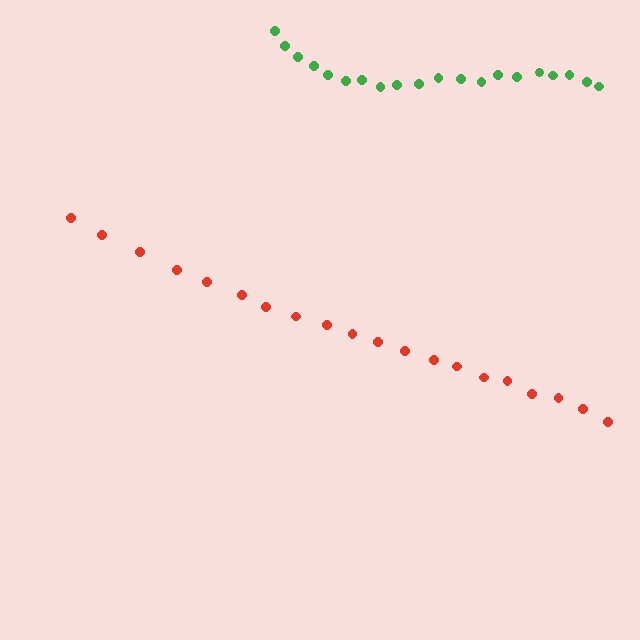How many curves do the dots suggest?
There are 2 distinct paths.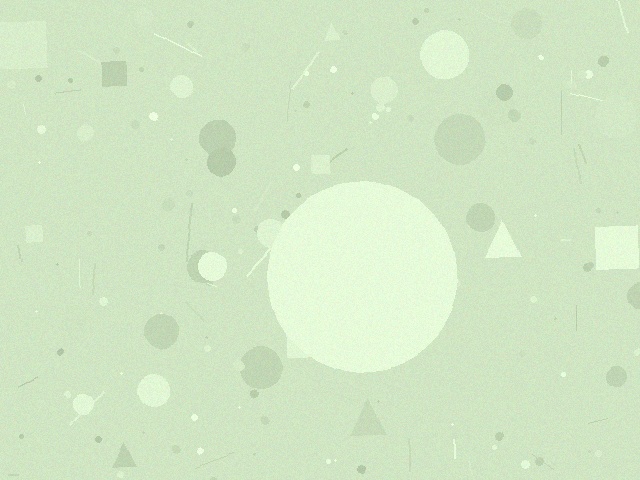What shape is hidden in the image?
A circle is hidden in the image.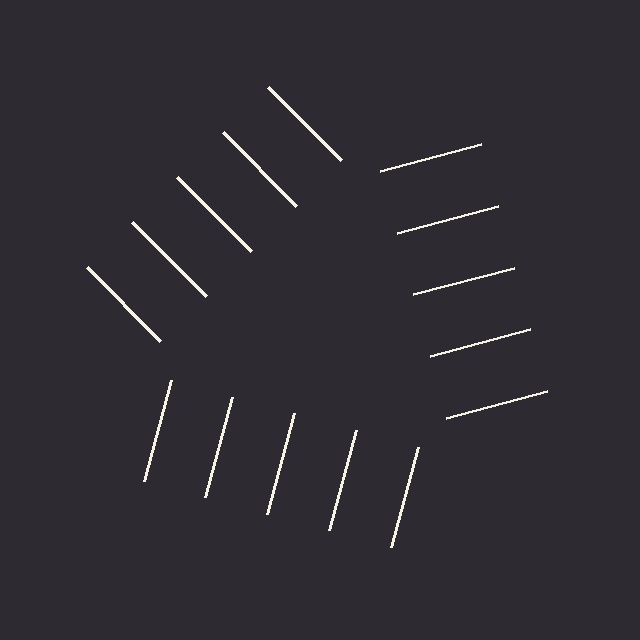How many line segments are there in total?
15 — 5 along each of the 3 edges.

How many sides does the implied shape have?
3 sides — the line-ends trace a triangle.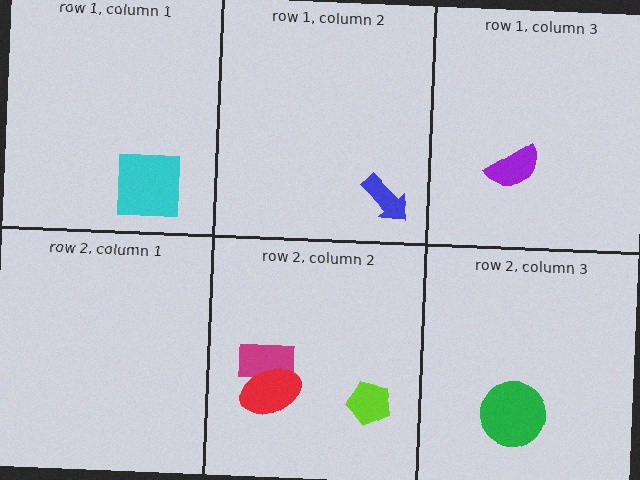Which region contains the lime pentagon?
The row 2, column 2 region.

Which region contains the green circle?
The row 2, column 3 region.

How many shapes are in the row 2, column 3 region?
1.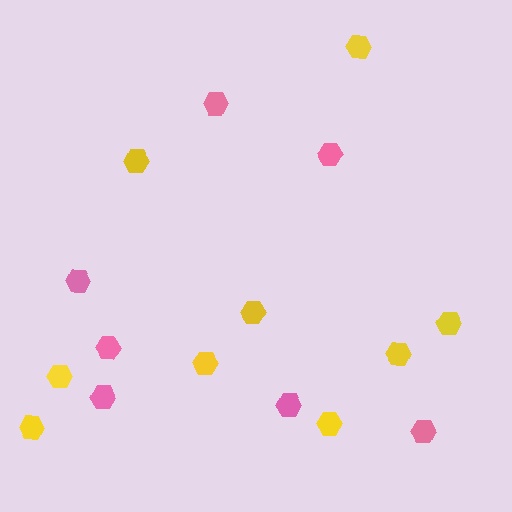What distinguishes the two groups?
There are 2 groups: one group of pink hexagons (7) and one group of yellow hexagons (9).